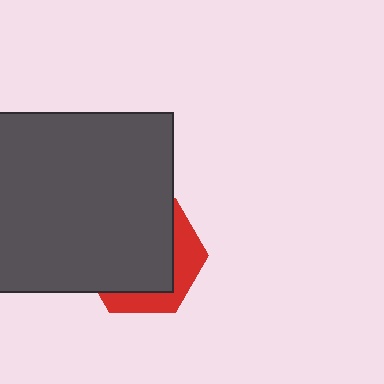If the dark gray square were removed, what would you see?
You would see the complete red hexagon.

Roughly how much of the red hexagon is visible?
A small part of it is visible (roughly 31%).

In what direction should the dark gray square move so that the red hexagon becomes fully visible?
The dark gray square should move toward the upper-left. That is the shortest direction to clear the overlap and leave the red hexagon fully visible.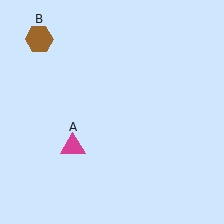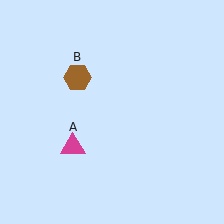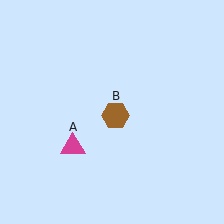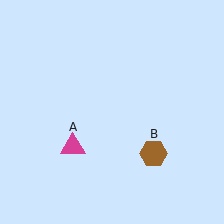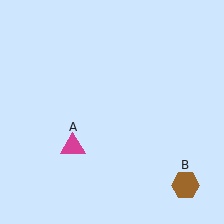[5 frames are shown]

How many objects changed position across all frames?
1 object changed position: brown hexagon (object B).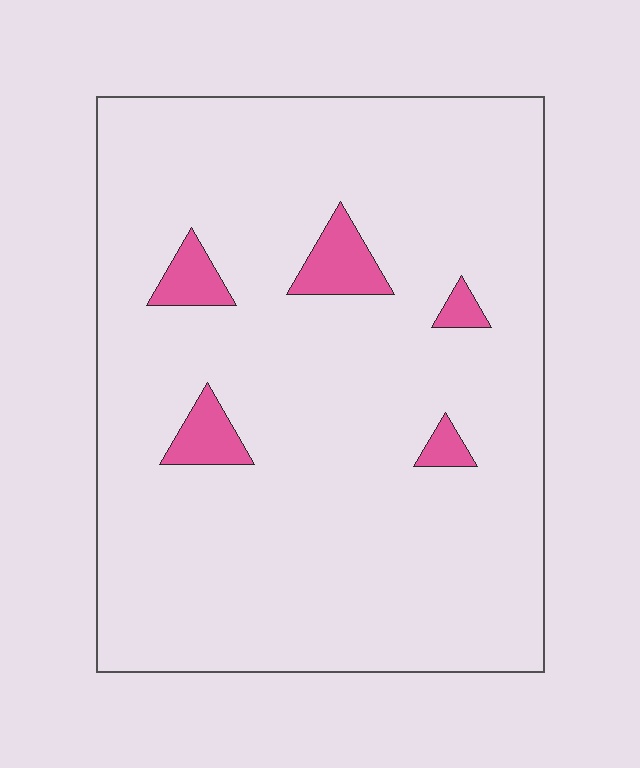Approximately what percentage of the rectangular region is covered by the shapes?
Approximately 5%.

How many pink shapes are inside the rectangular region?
5.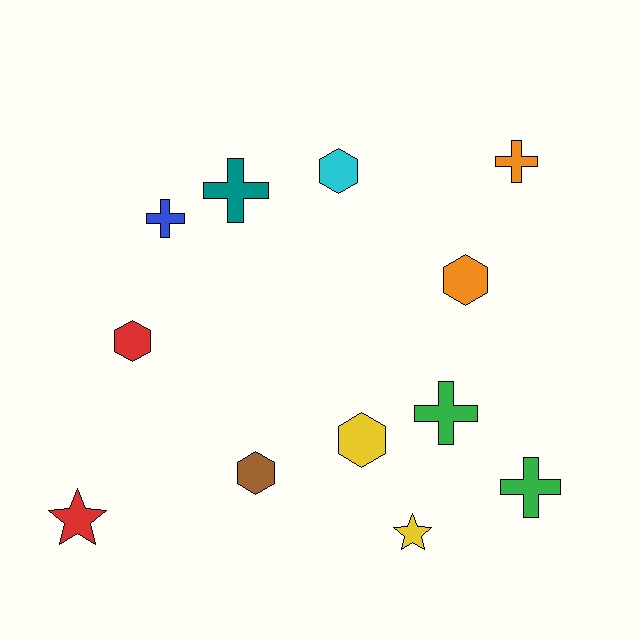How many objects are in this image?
There are 12 objects.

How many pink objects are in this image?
There are no pink objects.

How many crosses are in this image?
There are 5 crosses.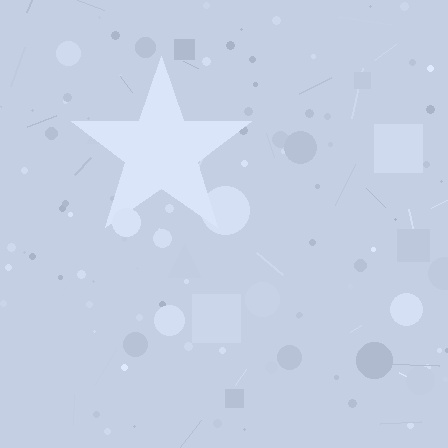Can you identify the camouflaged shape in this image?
The camouflaged shape is a star.